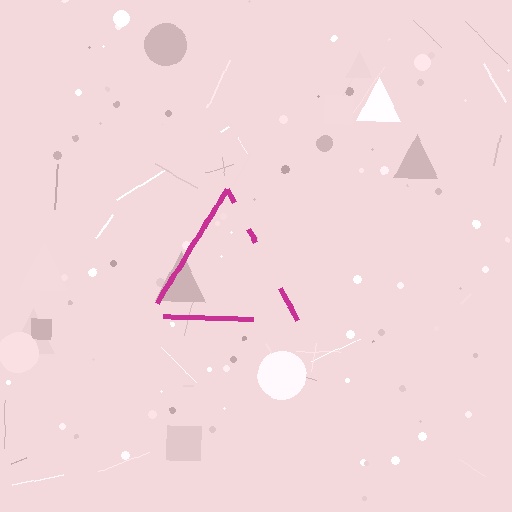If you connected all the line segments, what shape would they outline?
They would outline a triangle.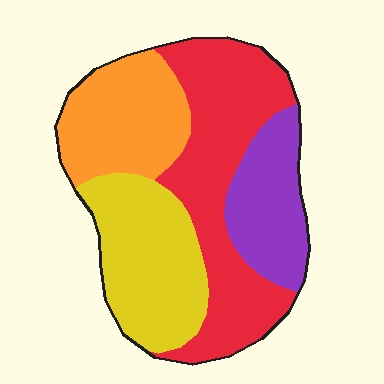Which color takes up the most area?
Red, at roughly 35%.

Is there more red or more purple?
Red.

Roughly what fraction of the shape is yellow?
Yellow covers 25% of the shape.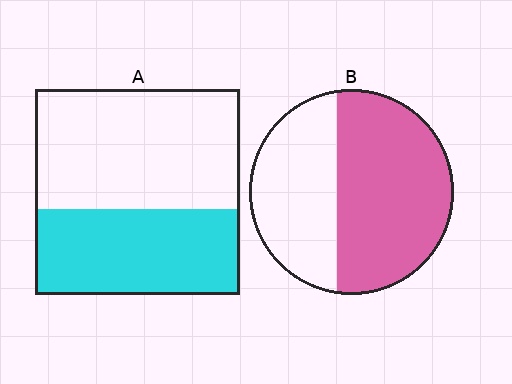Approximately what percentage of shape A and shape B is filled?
A is approximately 40% and B is approximately 60%.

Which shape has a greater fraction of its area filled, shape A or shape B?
Shape B.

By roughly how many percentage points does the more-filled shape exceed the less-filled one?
By roughly 15 percentage points (B over A).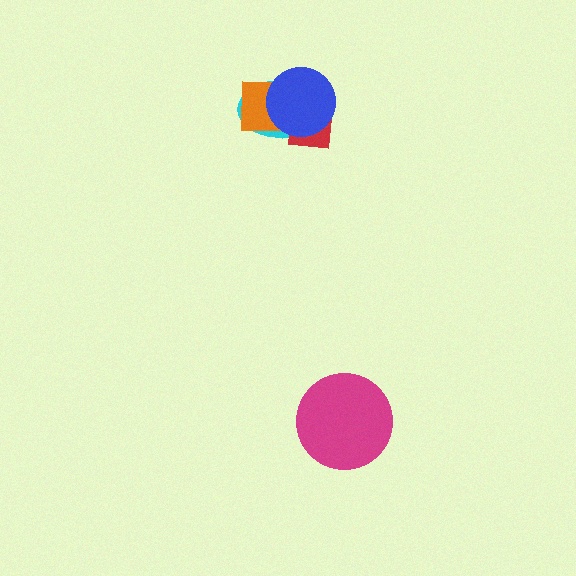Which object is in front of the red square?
The blue circle is in front of the red square.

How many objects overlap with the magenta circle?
0 objects overlap with the magenta circle.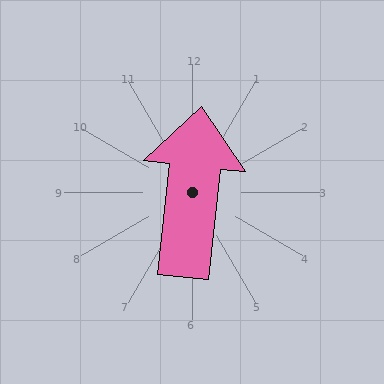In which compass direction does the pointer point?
North.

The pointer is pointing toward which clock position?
Roughly 12 o'clock.